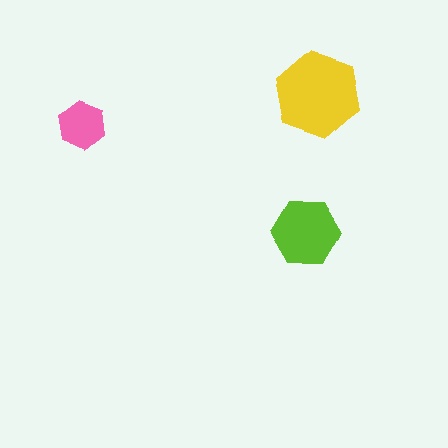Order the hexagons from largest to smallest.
the yellow one, the lime one, the pink one.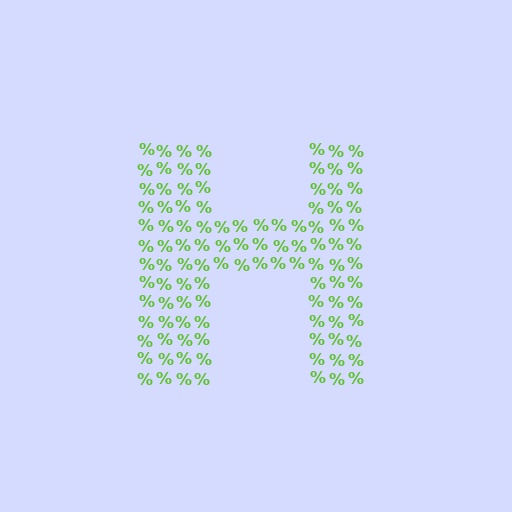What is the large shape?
The large shape is the letter H.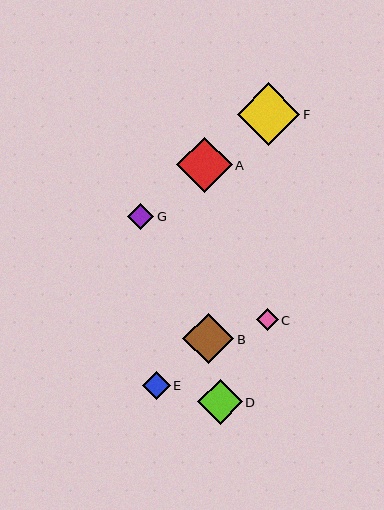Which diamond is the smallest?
Diamond C is the smallest with a size of approximately 22 pixels.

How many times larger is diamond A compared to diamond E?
Diamond A is approximately 2.0 times the size of diamond E.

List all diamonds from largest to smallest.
From largest to smallest: F, A, B, D, E, G, C.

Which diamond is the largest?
Diamond F is the largest with a size of approximately 63 pixels.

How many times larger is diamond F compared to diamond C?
Diamond F is approximately 2.9 times the size of diamond C.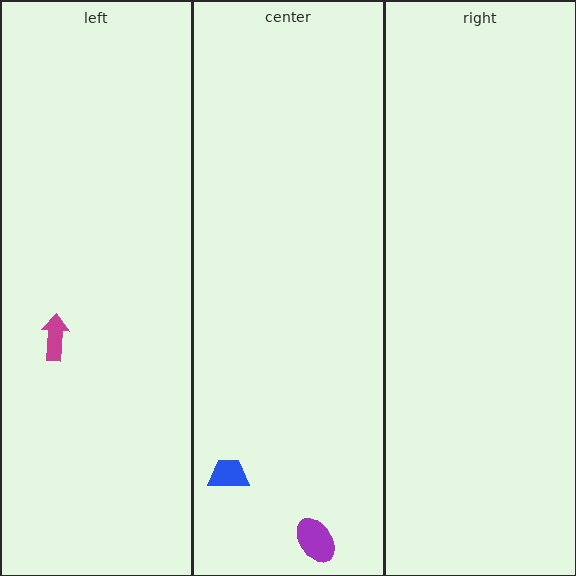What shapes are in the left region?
The magenta arrow.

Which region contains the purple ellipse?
The center region.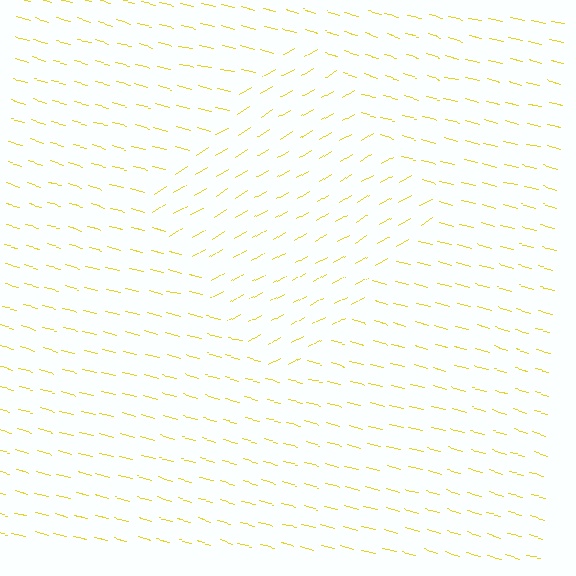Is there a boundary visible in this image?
Yes, there is a texture boundary formed by a change in line orientation.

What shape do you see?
I see a diamond.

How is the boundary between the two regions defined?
The boundary is defined purely by a change in line orientation (approximately 45 degrees difference). All lines are the same color and thickness.